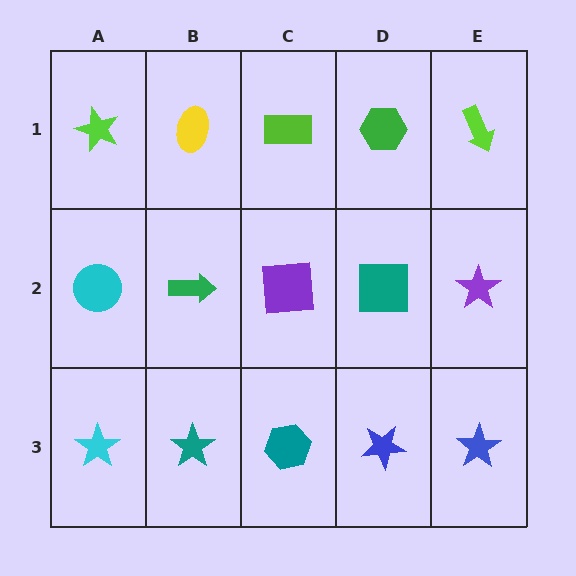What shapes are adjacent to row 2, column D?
A green hexagon (row 1, column D), a blue star (row 3, column D), a purple square (row 2, column C), a purple star (row 2, column E).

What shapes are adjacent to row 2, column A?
A lime star (row 1, column A), a cyan star (row 3, column A), a green arrow (row 2, column B).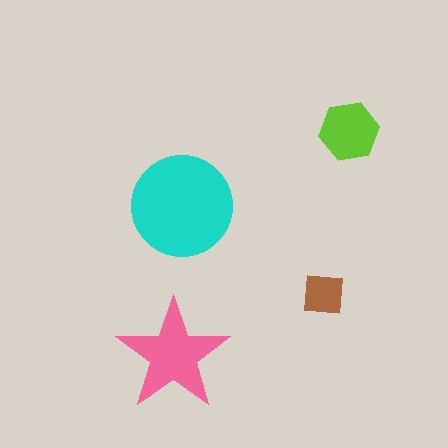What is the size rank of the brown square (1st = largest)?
4th.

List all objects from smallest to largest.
The brown square, the lime hexagon, the pink star, the cyan circle.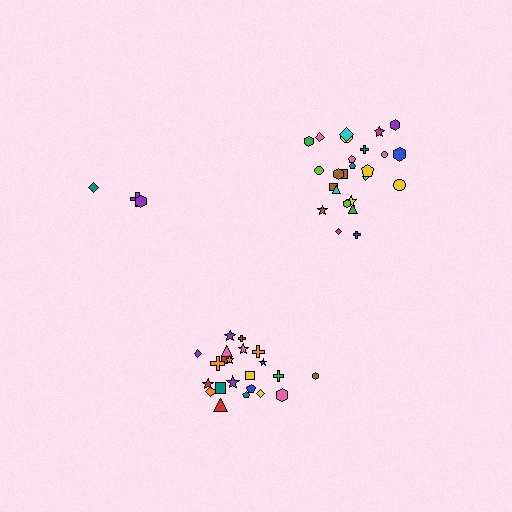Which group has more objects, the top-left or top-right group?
The top-right group.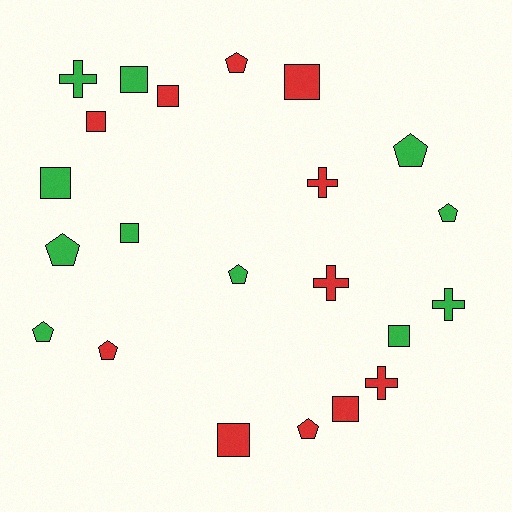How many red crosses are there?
There are 3 red crosses.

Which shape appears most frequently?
Square, with 9 objects.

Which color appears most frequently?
Green, with 11 objects.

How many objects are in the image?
There are 22 objects.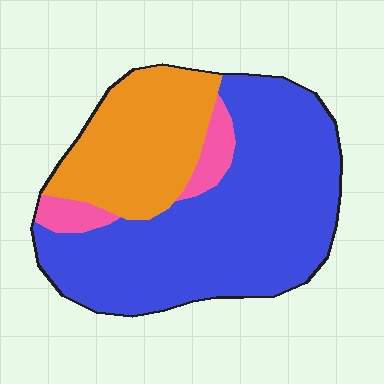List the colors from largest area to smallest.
From largest to smallest: blue, orange, pink.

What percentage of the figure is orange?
Orange covers roughly 30% of the figure.